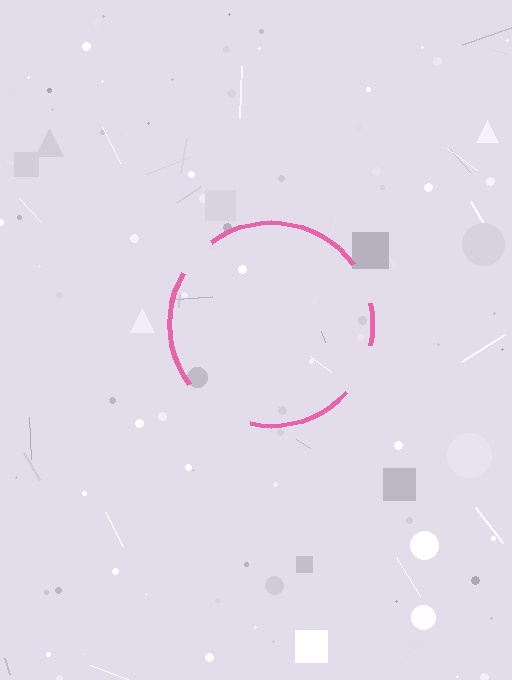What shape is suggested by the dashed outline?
The dashed outline suggests a circle.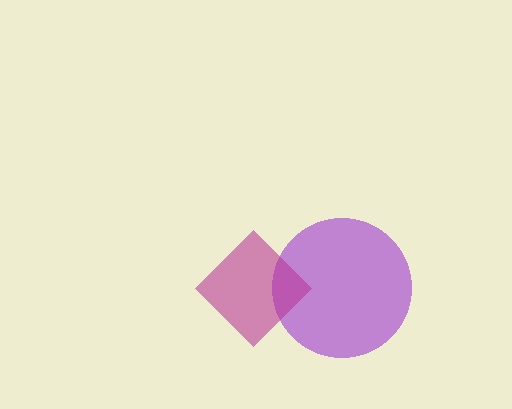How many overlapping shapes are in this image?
There are 2 overlapping shapes in the image.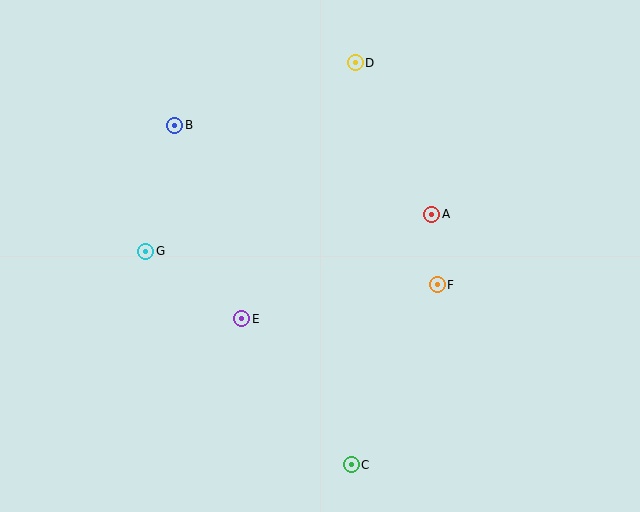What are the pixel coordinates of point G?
Point G is at (146, 251).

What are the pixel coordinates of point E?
Point E is at (242, 319).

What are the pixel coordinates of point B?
Point B is at (175, 125).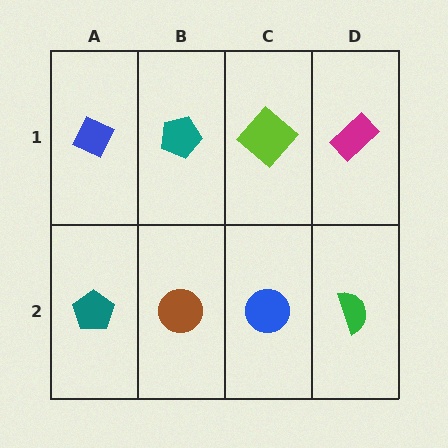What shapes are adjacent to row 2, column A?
A blue diamond (row 1, column A), a brown circle (row 2, column B).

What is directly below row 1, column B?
A brown circle.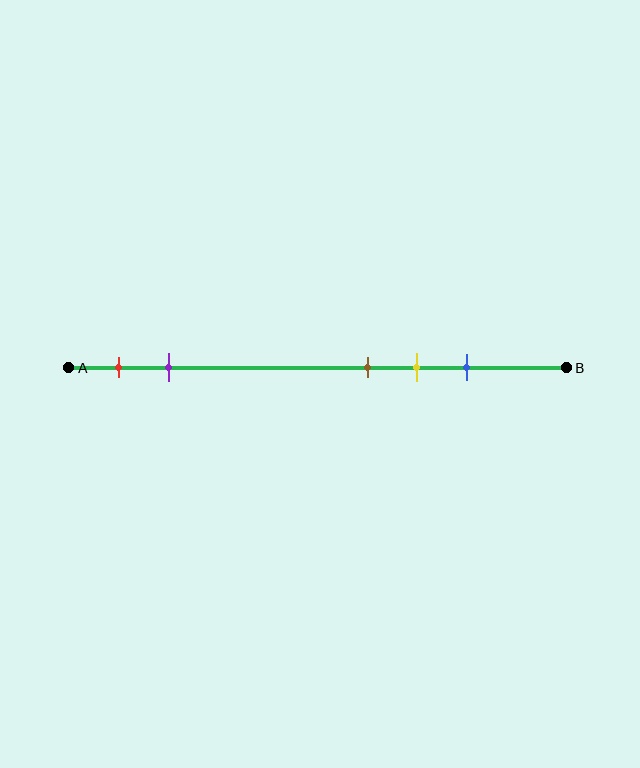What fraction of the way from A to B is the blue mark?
The blue mark is approximately 80% (0.8) of the way from A to B.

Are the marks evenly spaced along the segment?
No, the marks are not evenly spaced.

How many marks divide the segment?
There are 5 marks dividing the segment.